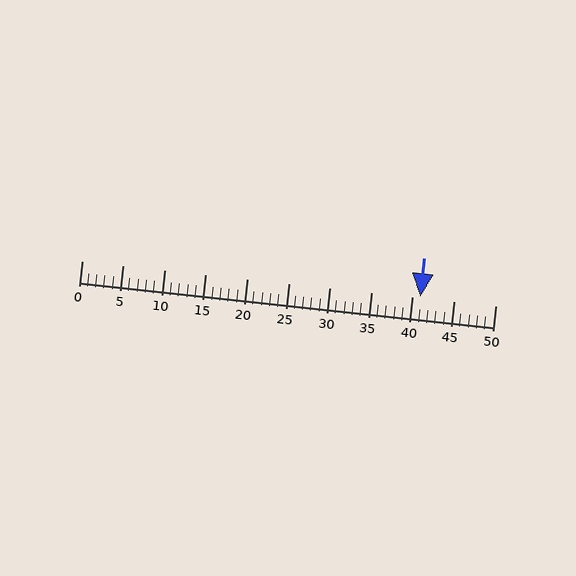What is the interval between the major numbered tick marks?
The major tick marks are spaced 5 units apart.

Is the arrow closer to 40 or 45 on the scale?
The arrow is closer to 40.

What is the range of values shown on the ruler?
The ruler shows values from 0 to 50.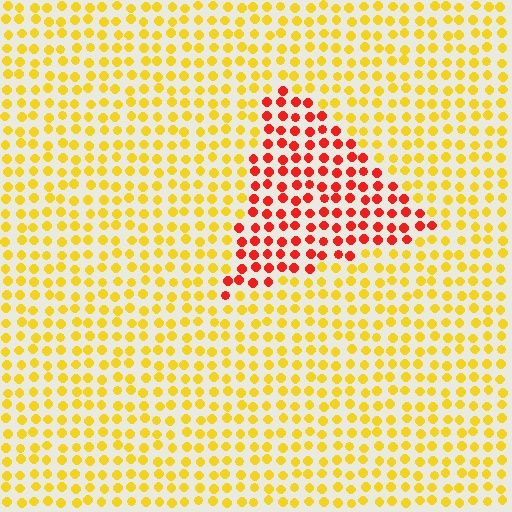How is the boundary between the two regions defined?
The boundary is defined purely by a slight shift in hue (about 50 degrees). Spacing, size, and orientation are identical on both sides.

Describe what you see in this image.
The image is filled with small yellow elements in a uniform arrangement. A triangle-shaped region is visible where the elements are tinted to a slightly different hue, forming a subtle color boundary.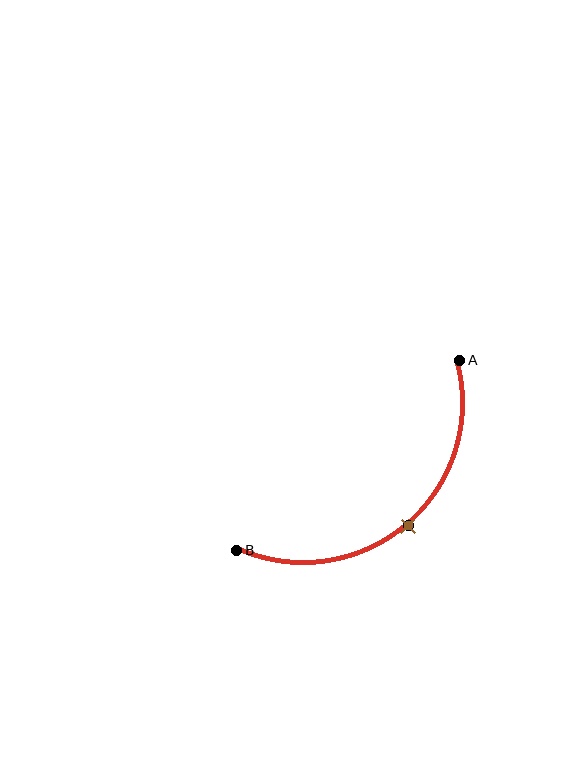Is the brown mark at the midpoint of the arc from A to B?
Yes. The brown mark lies on the arc at equal arc-length from both A and B — it is the arc midpoint.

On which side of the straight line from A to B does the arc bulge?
The arc bulges below and to the right of the straight line connecting A and B.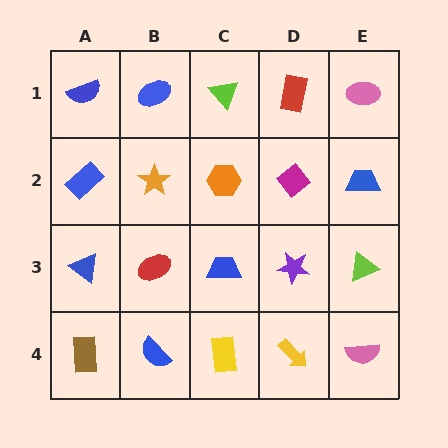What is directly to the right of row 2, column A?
An orange star.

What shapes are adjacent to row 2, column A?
A blue semicircle (row 1, column A), a blue triangle (row 3, column A), an orange star (row 2, column B).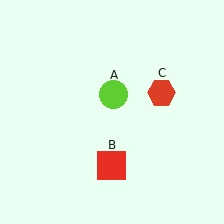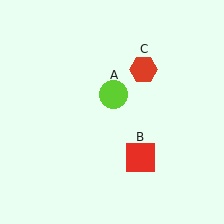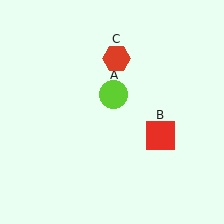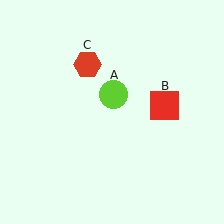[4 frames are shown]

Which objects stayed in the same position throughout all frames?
Lime circle (object A) remained stationary.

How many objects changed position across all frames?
2 objects changed position: red square (object B), red hexagon (object C).